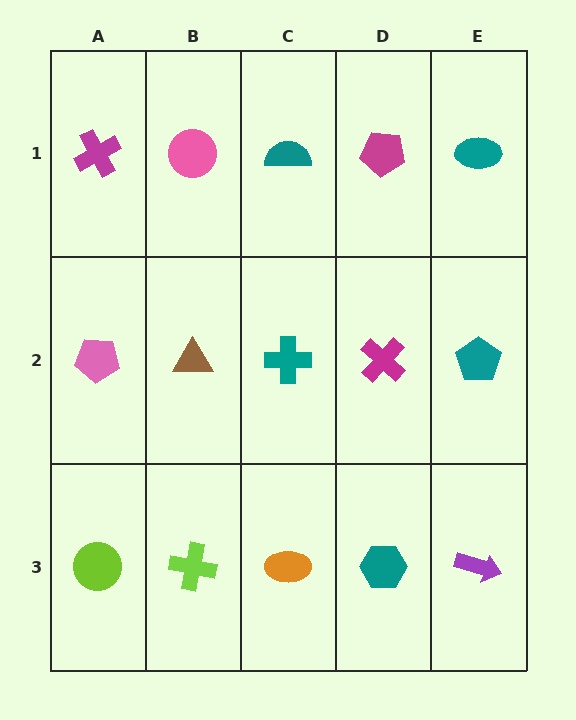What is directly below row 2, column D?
A teal hexagon.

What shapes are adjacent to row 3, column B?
A brown triangle (row 2, column B), a lime circle (row 3, column A), an orange ellipse (row 3, column C).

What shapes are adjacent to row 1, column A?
A pink pentagon (row 2, column A), a pink circle (row 1, column B).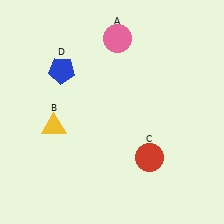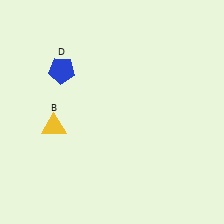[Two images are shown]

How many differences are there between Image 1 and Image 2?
There are 2 differences between the two images.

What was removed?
The red circle (C), the pink circle (A) were removed in Image 2.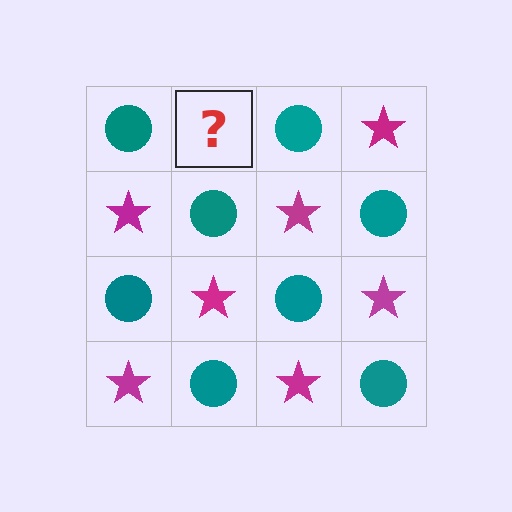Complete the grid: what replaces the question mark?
The question mark should be replaced with a magenta star.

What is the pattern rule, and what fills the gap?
The rule is that it alternates teal circle and magenta star in a checkerboard pattern. The gap should be filled with a magenta star.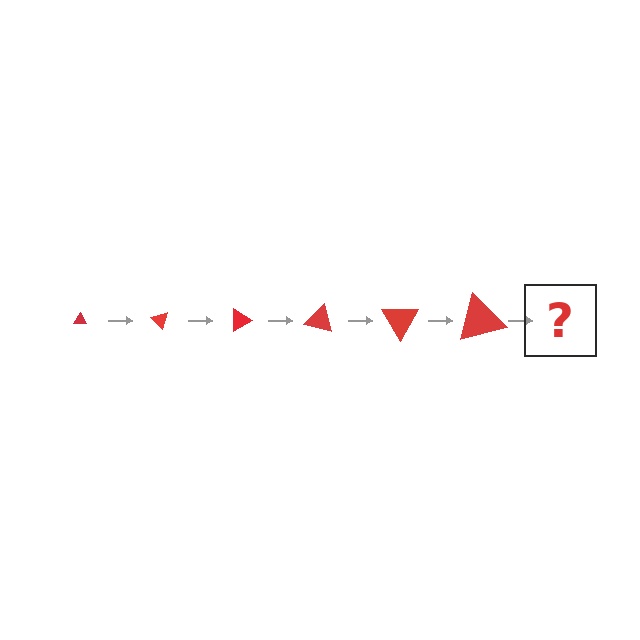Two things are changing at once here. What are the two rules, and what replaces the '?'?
The two rules are that the triangle grows larger each step and it rotates 45 degrees each step. The '?' should be a triangle, larger than the previous one and rotated 270 degrees from the start.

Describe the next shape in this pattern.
It should be a triangle, larger than the previous one and rotated 270 degrees from the start.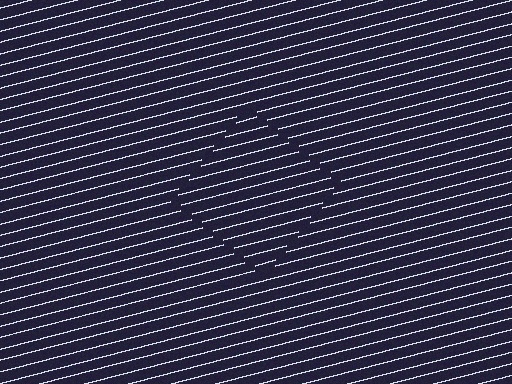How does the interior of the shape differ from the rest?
The interior of the shape contains the same grating, shifted by half a period — the contour is defined by the phase discontinuity where line-ends from the inner and outer gratings abut.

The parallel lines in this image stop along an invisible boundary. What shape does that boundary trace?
An illusory square. The interior of the shape contains the same grating, shifted by half a period — the contour is defined by the phase discontinuity where line-ends from the inner and outer gratings abut.